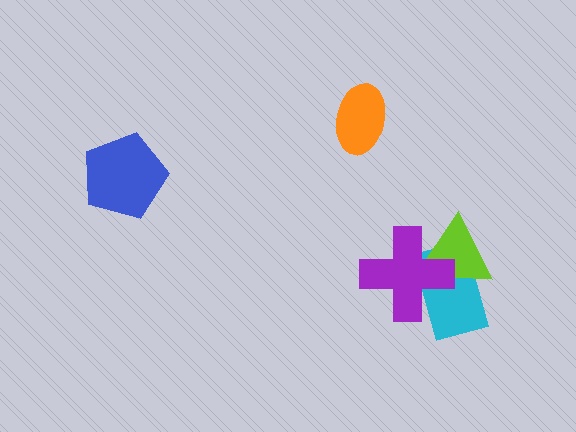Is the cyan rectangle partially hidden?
Yes, it is partially covered by another shape.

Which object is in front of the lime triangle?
The purple cross is in front of the lime triangle.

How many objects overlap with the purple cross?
2 objects overlap with the purple cross.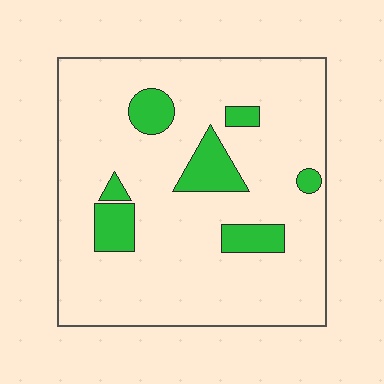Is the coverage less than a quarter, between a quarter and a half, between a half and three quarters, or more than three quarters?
Less than a quarter.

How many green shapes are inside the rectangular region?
7.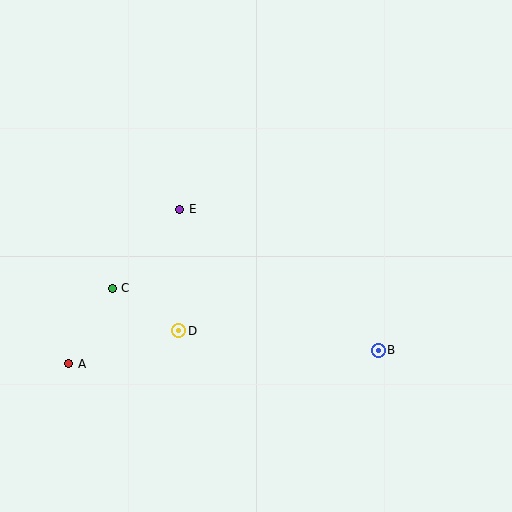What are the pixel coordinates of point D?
Point D is at (179, 331).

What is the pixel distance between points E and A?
The distance between E and A is 191 pixels.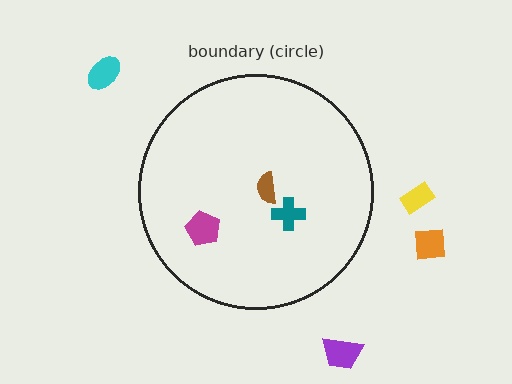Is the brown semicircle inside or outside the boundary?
Inside.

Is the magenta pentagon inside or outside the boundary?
Inside.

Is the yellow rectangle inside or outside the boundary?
Outside.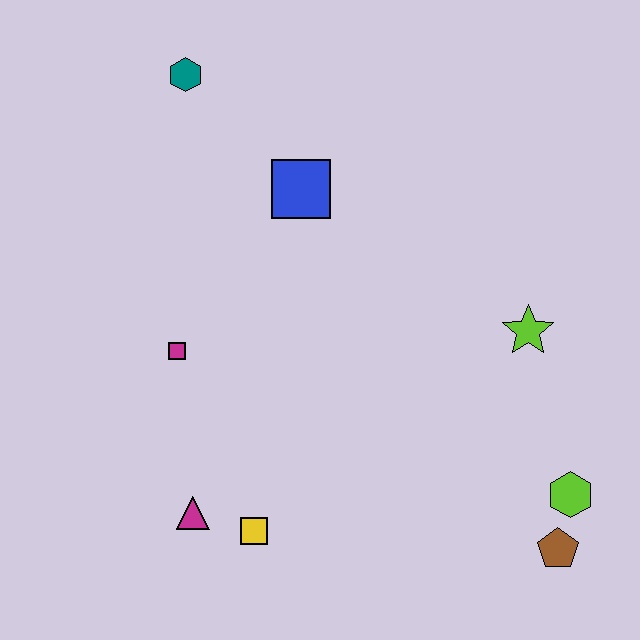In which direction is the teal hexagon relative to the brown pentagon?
The teal hexagon is above the brown pentagon.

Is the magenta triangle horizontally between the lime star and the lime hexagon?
No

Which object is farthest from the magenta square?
The brown pentagon is farthest from the magenta square.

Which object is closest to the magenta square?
The magenta triangle is closest to the magenta square.